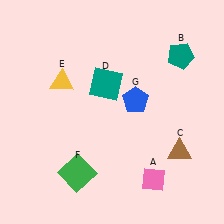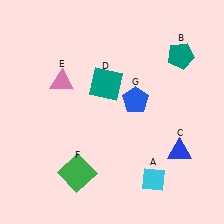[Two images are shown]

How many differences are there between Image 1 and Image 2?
There are 3 differences between the two images.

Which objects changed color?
A changed from pink to cyan. C changed from brown to blue. E changed from yellow to pink.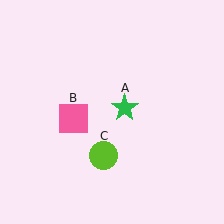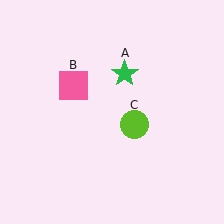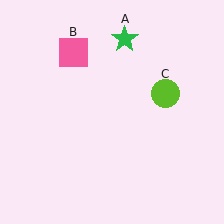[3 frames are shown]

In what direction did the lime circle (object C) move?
The lime circle (object C) moved up and to the right.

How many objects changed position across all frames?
3 objects changed position: green star (object A), pink square (object B), lime circle (object C).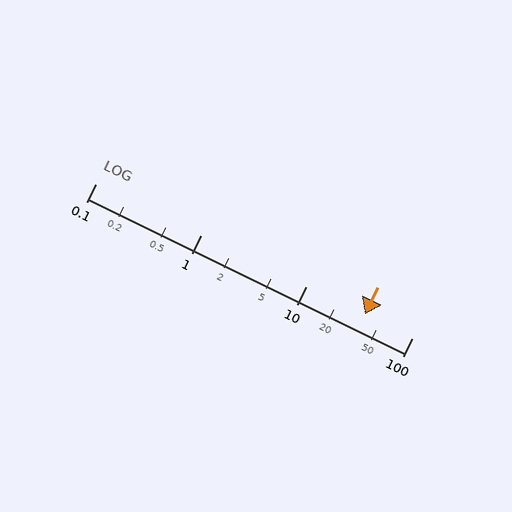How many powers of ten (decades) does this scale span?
The scale spans 3 decades, from 0.1 to 100.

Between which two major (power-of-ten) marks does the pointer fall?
The pointer is between 10 and 100.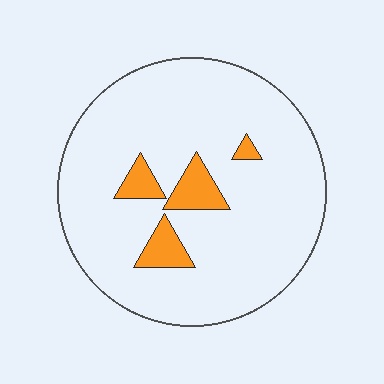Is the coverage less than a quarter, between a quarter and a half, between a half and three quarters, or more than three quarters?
Less than a quarter.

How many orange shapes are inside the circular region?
4.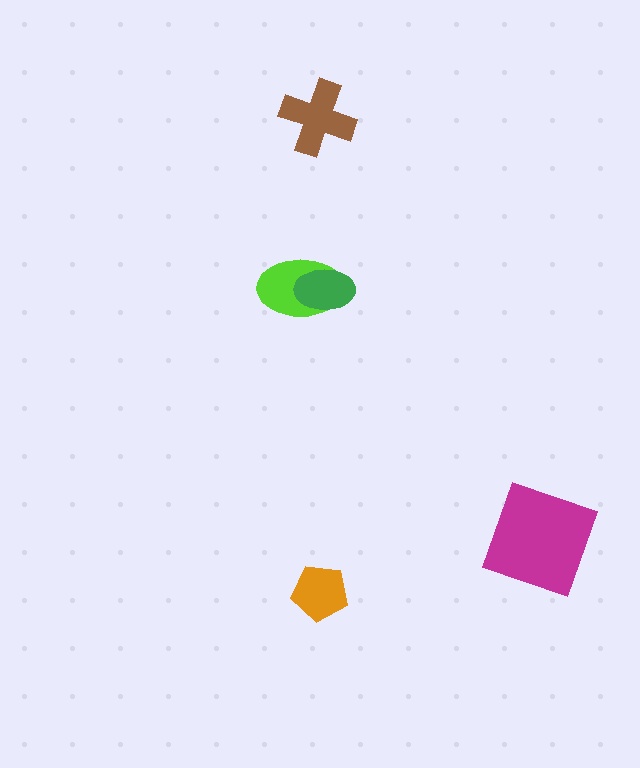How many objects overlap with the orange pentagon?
0 objects overlap with the orange pentagon.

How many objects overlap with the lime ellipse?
1 object overlaps with the lime ellipse.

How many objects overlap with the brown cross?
0 objects overlap with the brown cross.